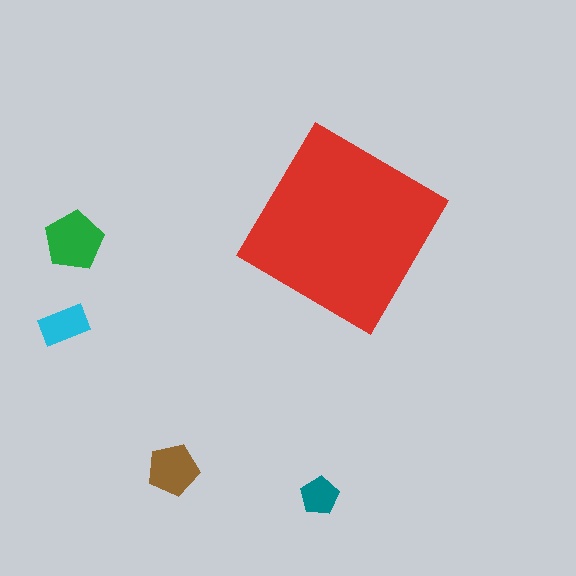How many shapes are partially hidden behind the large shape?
0 shapes are partially hidden.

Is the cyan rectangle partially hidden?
No, the cyan rectangle is fully visible.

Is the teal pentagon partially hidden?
No, the teal pentagon is fully visible.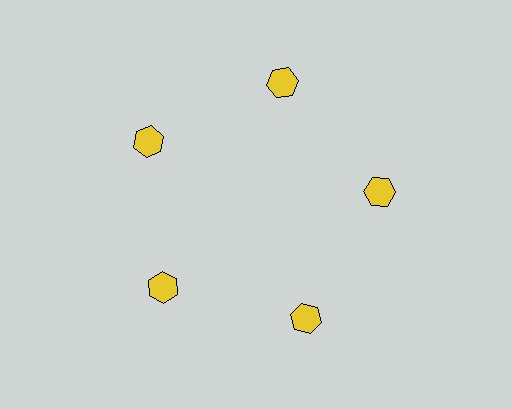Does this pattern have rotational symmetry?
Yes, this pattern has 5-fold rotational symmetry. It looks the same after rotating 72 degrees around the center.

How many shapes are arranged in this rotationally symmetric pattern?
There are 5 shapes, arranged in 5 groups of 1.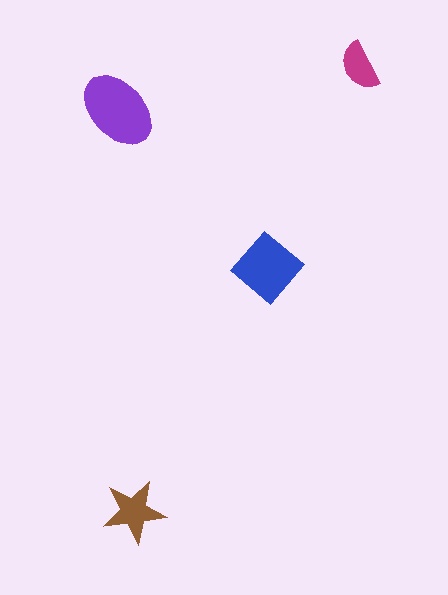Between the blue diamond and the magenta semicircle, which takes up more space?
The blue diamond.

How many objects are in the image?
There are 4 objects in the image.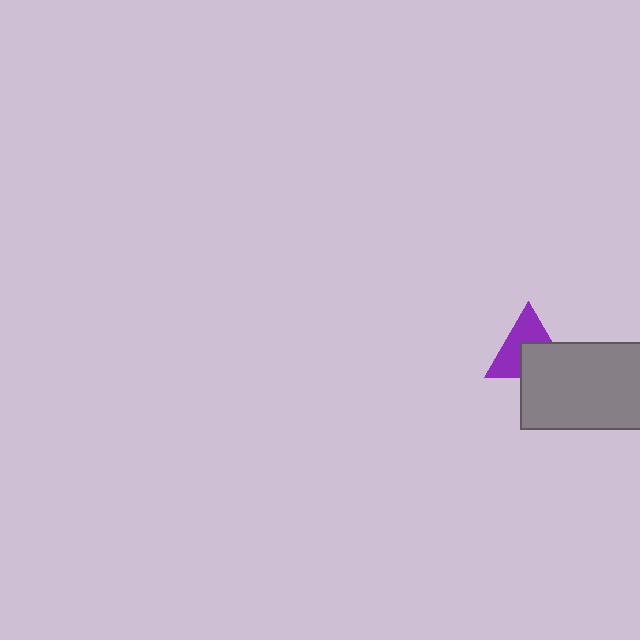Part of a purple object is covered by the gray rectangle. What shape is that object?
It is a triangle.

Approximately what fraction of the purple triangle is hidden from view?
Roughly 45% of the purple triangle is hidden behind the gray rectangle.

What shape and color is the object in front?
The object in front is a gray rectangle.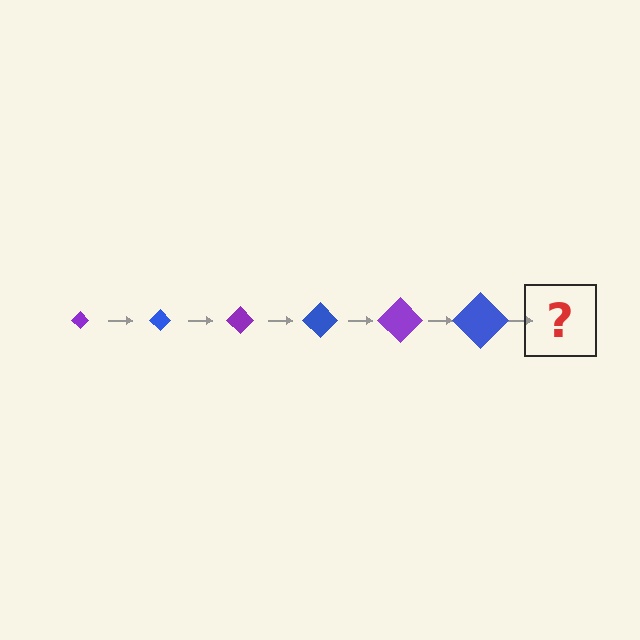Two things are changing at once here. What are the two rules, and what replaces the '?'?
The two rules are that the diamond grows larger each step and the color cycles through purple and blue. The '?' should be a purple diamond, larger than the previous one.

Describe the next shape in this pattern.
It should be a purple diamond, larger than the previous one.